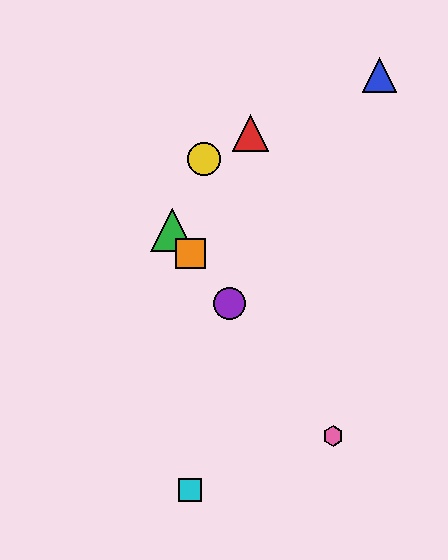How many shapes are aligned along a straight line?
4 shapes (the green triangle, the purple circle, the orange square, the pink hexagon) are aligned along a straight line.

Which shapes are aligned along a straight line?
The green triangle, the purple circle, the orange square, the pink hexagon are aligned along a straight line.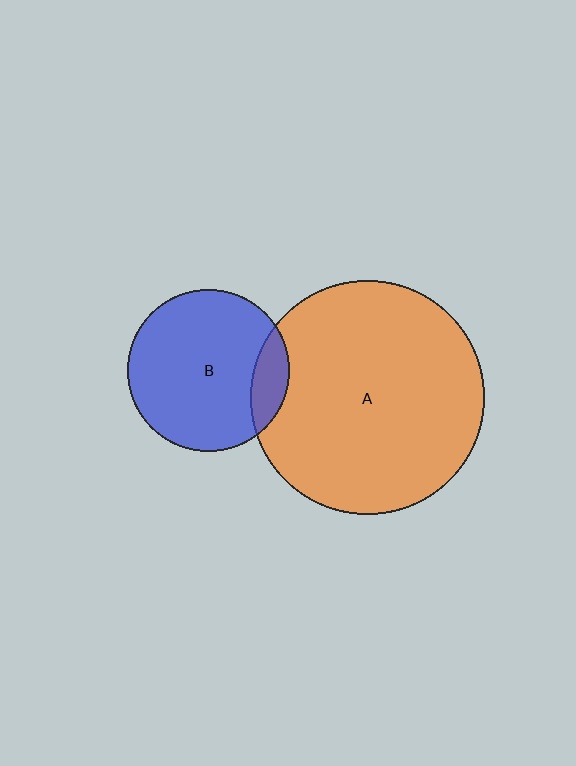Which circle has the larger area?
Circle A (orange).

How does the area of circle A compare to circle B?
Approximately 2.1 times.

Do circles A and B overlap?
Yes.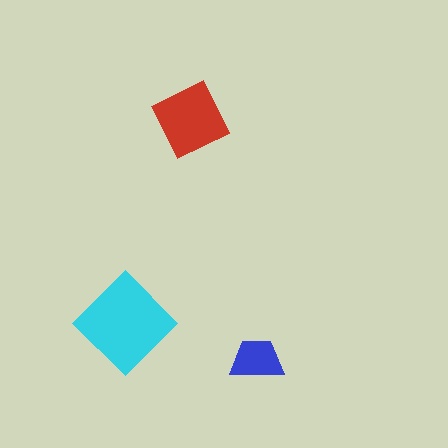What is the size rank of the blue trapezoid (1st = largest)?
3rd.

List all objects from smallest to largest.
The blue trapezoid, the red square, the cyan diamond.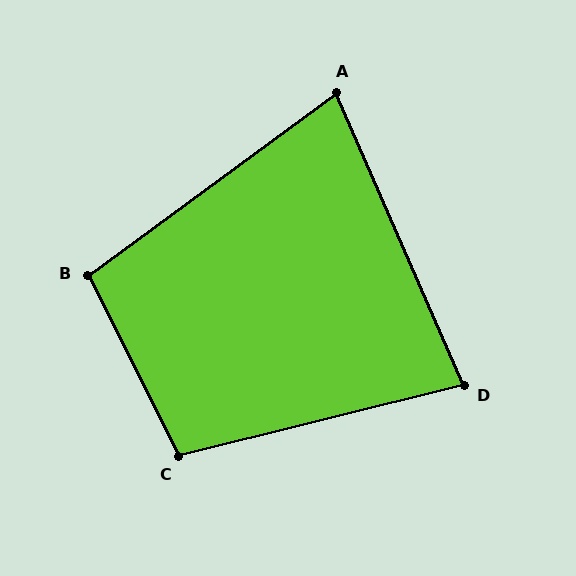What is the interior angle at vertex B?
Approximately 100 degrees (obtuse).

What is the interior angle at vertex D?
Approximately 80 degrees (acute).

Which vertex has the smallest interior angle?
A, at approximately 77 degrees.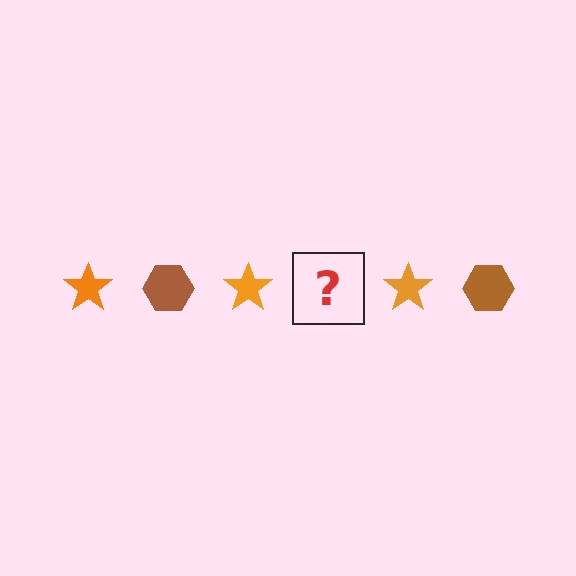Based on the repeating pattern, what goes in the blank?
The blank should be a brown hexagon.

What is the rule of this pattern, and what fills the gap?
The rule is that the pattern alternates between orange star and brown hexagon. The gap should be filled with a brown hexagon.